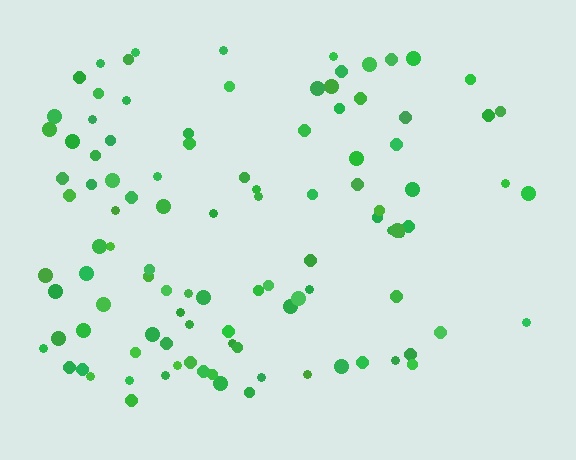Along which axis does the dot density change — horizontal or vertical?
Horizontal.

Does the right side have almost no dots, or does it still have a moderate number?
Still a moderate number, just noticeably fewer than the left.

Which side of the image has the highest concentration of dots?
The left.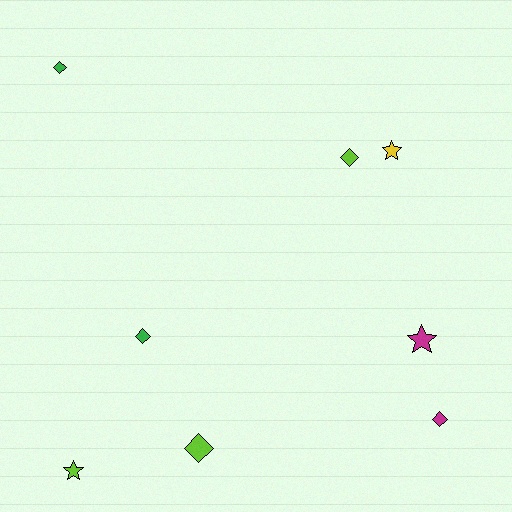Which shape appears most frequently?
Diamond, with 5 objects.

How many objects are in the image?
There are 8 objects.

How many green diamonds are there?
There are 2 green diamonds.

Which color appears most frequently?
Lime, with 3 objects.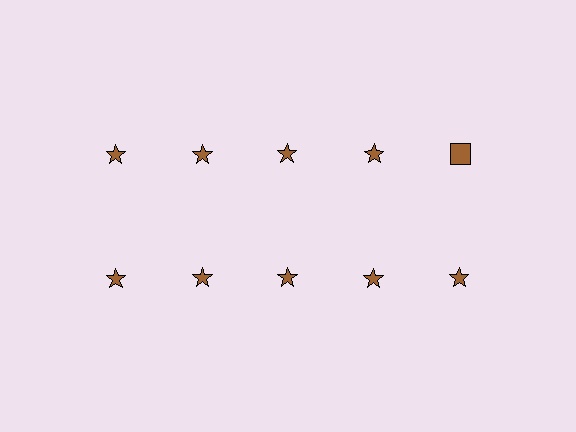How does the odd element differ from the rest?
It has a different shape: square instead of star.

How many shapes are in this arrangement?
There are 10 shapes arranged in a grid pattern.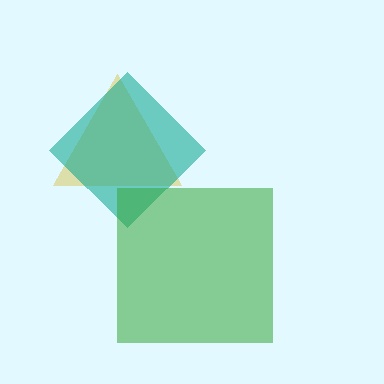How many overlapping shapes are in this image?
There are 3 overlapping shapes in the image.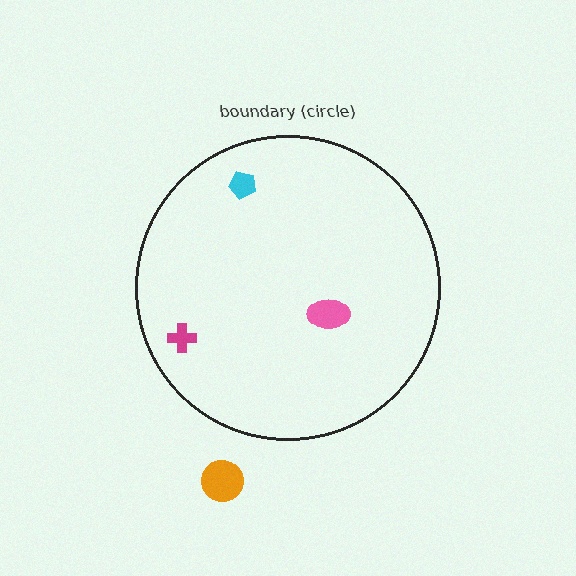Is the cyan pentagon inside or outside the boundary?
Inside.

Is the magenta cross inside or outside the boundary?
Inside.